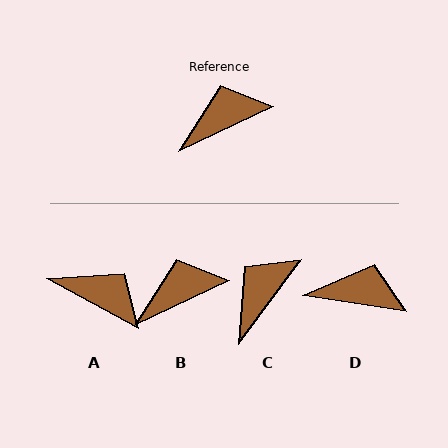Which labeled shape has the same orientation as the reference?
B.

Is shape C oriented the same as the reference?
No, it is off by about 28 degrees.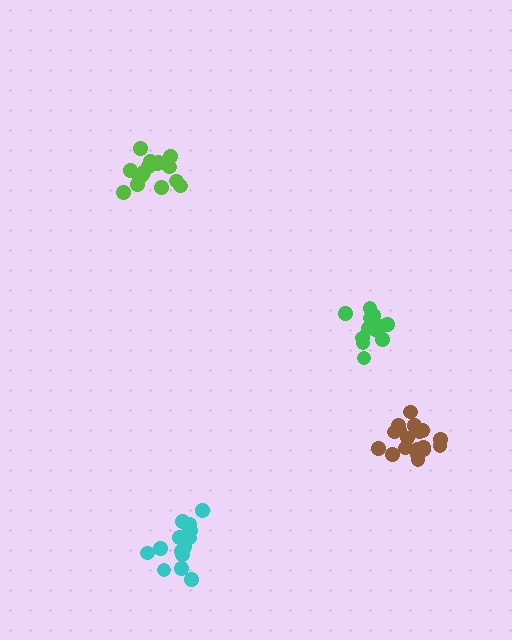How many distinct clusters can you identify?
There are 4 distinct clusters.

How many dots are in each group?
Group 1: 18 dots, Group 2: 18 dots, Group 3: 15 dots, Group 4: 12 dots (63 total).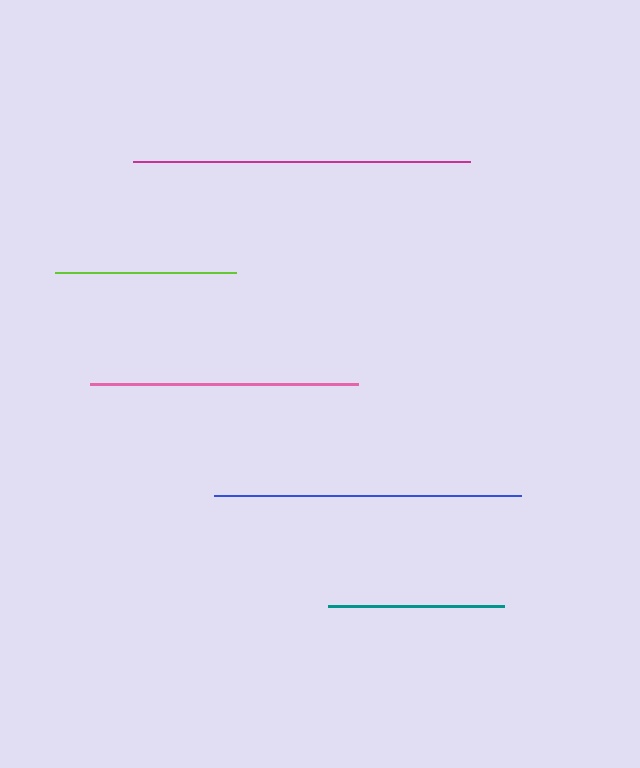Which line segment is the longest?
The magenta line is the longest at approximately 337 pixels.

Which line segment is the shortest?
The teal line is the shortest at approximately 176 pixels.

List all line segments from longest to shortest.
From longest to shortest: magenta, blue, pink, lime, teal.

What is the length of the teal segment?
The teal segment is approximately 176 pixels long.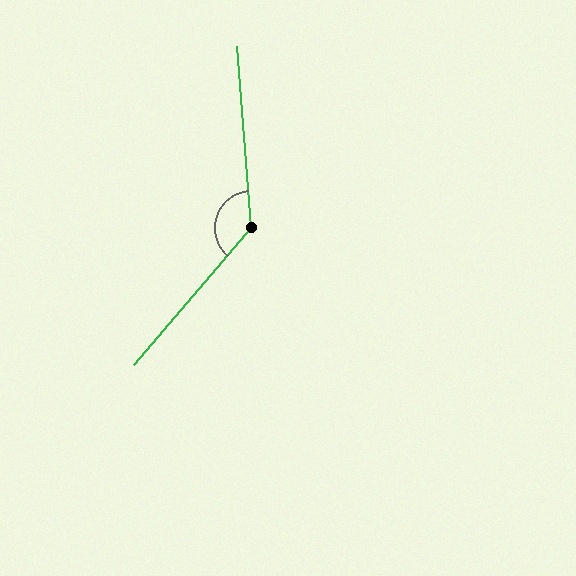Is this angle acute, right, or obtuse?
It is obtuse.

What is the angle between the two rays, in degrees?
Approximately 135 degrees.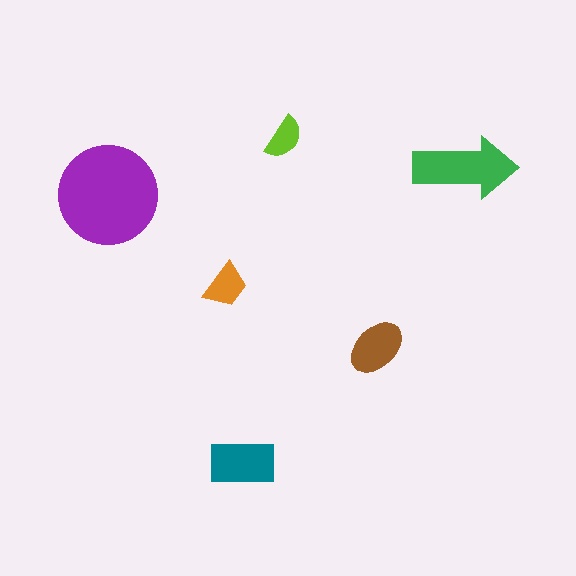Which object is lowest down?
The teal rectangle is bottommost.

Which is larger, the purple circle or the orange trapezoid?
The purple circle.